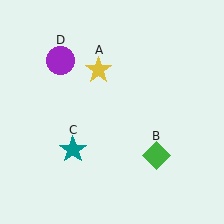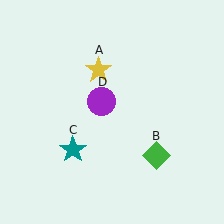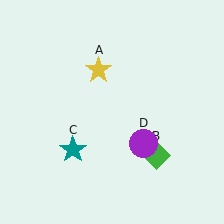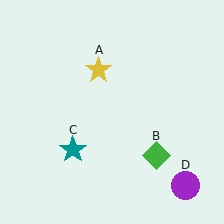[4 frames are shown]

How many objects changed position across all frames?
1 object changed position: purple circle (object D).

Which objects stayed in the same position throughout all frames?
Yellow star (object A) and green diamond (object B) and teal star (object C) remained stationary.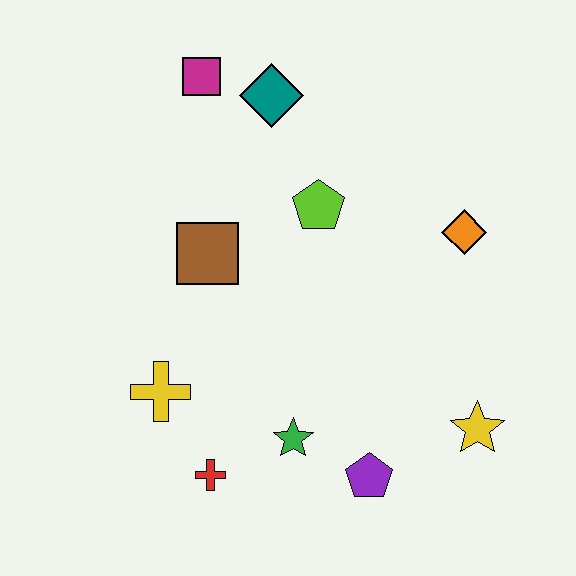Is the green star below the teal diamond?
Yes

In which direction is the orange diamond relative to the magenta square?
The orange diamond is to the right of the magenta square.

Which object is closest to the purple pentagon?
The green star is closest to the purple pentagon.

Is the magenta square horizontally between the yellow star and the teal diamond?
No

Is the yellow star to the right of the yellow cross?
Yes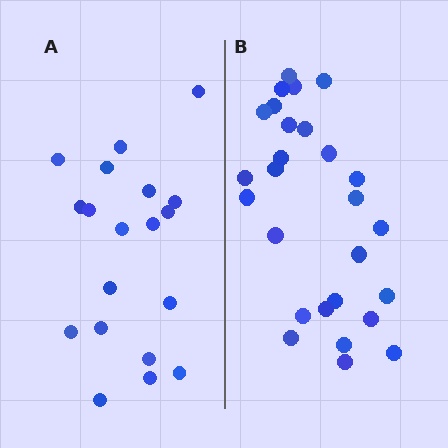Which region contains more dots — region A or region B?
Region B (the right region) has more dots.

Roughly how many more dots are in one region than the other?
Region B has roughly 8 or so more dots than region A.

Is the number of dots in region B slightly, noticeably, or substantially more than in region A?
Region B has noticeably more, but not dramatically so. The ratio is roughly 1.4 to 1.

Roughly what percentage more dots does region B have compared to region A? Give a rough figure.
About 40% more.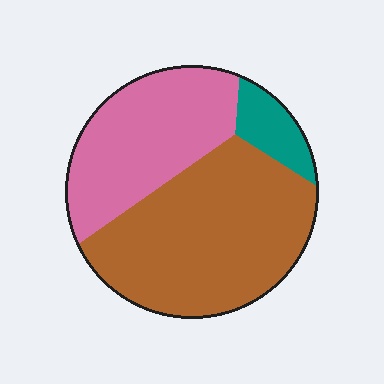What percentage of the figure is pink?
Pink takes up about three eighths (3/8) of the figure.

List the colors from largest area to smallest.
From largest to smallest: brown, pink, teal.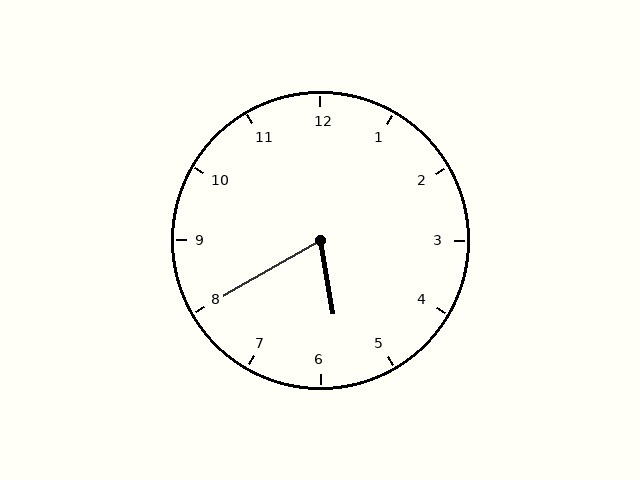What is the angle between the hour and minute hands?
Approximately 70 degrees.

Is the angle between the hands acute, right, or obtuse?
It is acute.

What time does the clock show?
5:40.